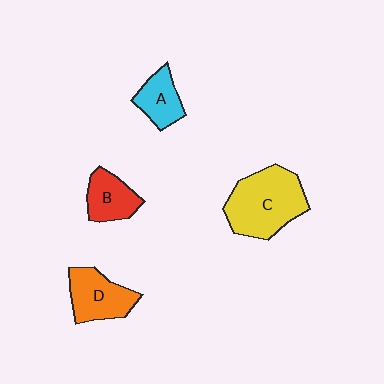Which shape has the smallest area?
Shape A (cyan).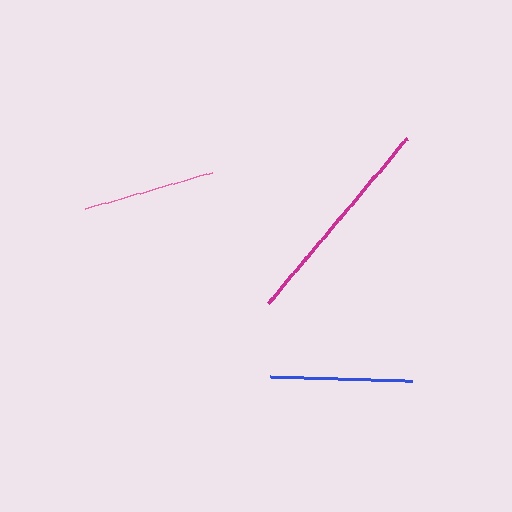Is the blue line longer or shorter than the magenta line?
The magenta line is longer than the blue line.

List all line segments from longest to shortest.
From longest to shortest: magenta, blue, pink.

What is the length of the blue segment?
The blue segment is approximately 142 pixels long.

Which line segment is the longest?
The magenta line is the longest at approximately 216 pixels.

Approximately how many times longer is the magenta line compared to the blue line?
The magenta line is approximately 1.5 times the length of the blue line.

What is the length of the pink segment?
The pink segment is approximately 132 pixels long.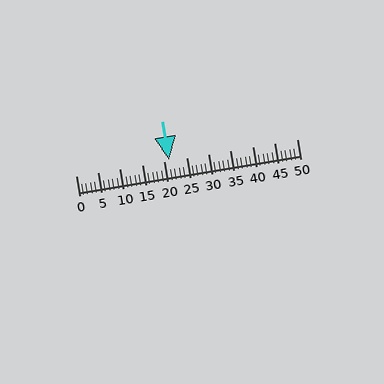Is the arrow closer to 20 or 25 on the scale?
The arrow is closer to 20.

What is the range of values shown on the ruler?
The ruler shows values from 0 to 50.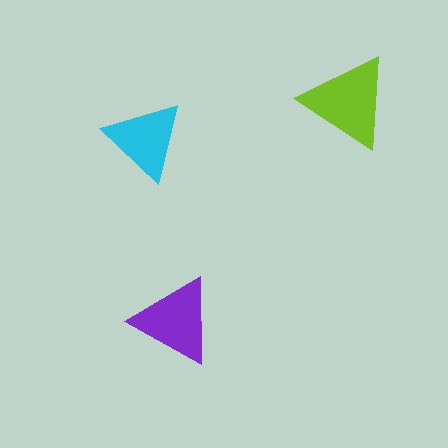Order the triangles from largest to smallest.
the lime one, the purple one, the cyan one.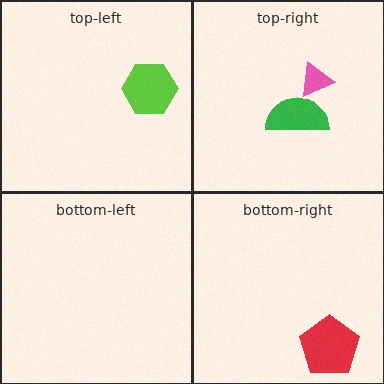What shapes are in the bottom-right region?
The red pentagon.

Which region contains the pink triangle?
The top-right region.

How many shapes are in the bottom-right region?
1.